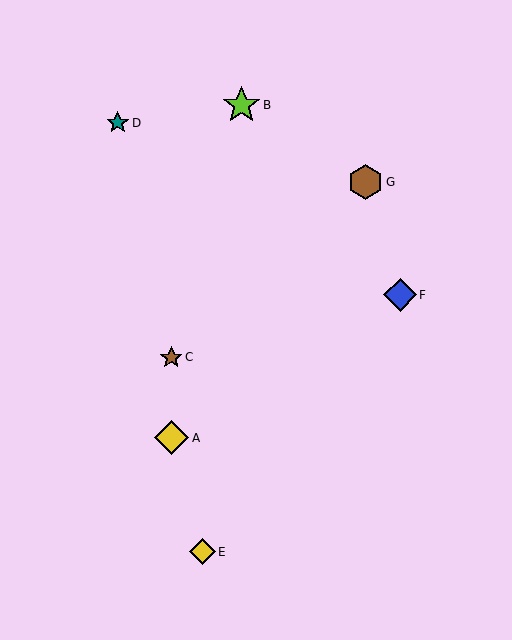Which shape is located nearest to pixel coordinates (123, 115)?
The teal star (labeled D) at (118, 123) is nearest to that location.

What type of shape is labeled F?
Shape F is a blue diamond.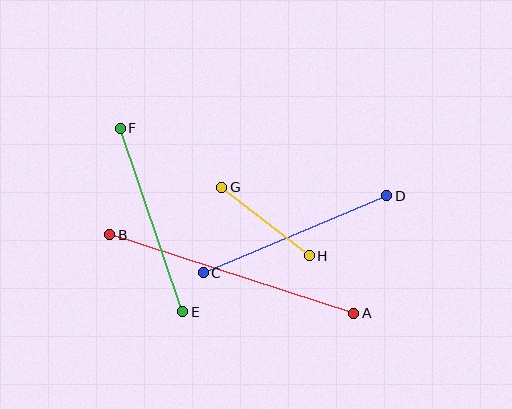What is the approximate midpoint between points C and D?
The midpoint is at approximately (295, 234) pixels.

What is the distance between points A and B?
The distance is approximately 256 pixels.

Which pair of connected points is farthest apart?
Points A and B are farthest apart.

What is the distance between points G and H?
The distance is approximately 111 pixels.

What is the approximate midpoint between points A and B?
The midpoint is at approximately (232, 274) pixels.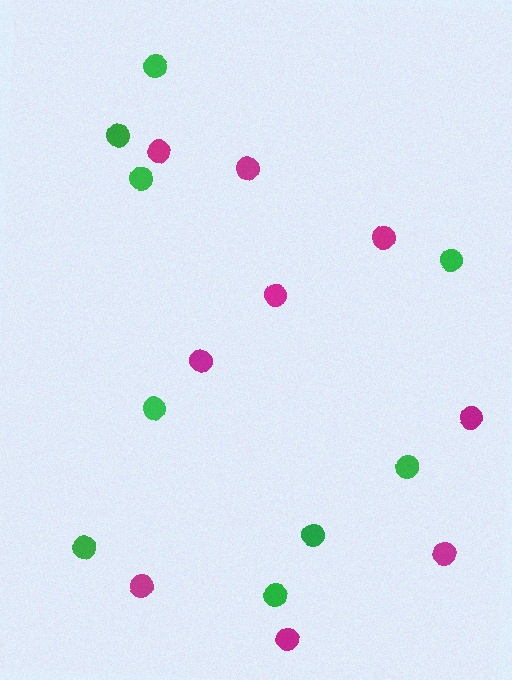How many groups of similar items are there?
There are 2 groups: one group of green circles (9) and one group of magenta circles (9).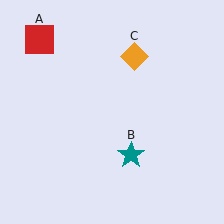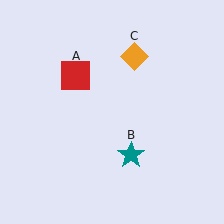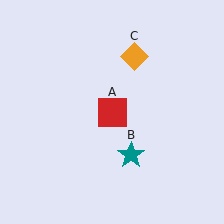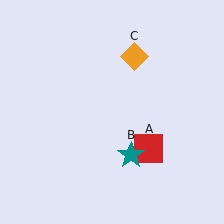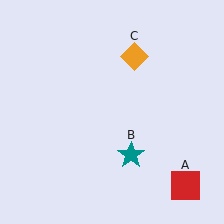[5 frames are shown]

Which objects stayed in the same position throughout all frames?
Teal star (object B) and orange diamond (object C) remained stationary.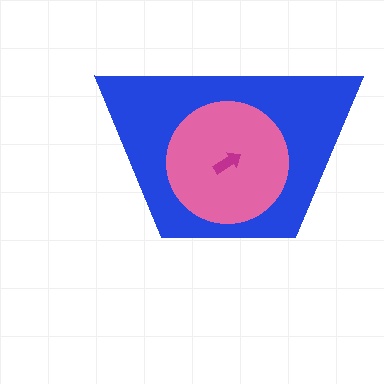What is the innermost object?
The magenta arrow.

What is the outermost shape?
The blue trapezoid.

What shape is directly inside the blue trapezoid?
The pink circle.